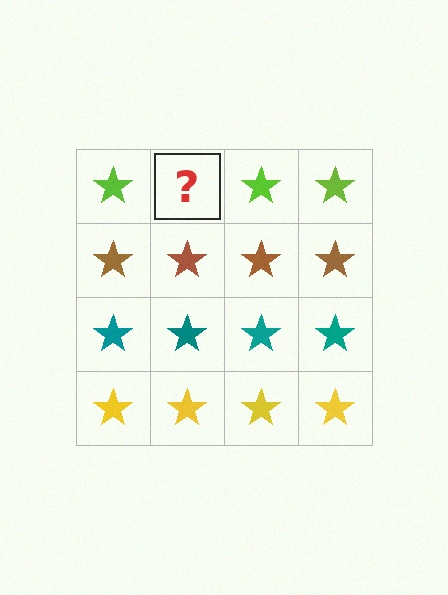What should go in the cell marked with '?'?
The missing cell should contain a lime star.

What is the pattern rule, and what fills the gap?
The rule is that each row has a consistent color. The gap should be filled with a lime star.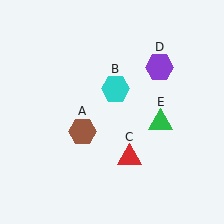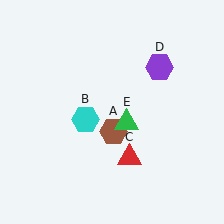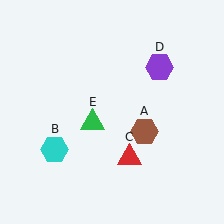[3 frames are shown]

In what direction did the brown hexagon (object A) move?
The brown hexagon (object A) moved right.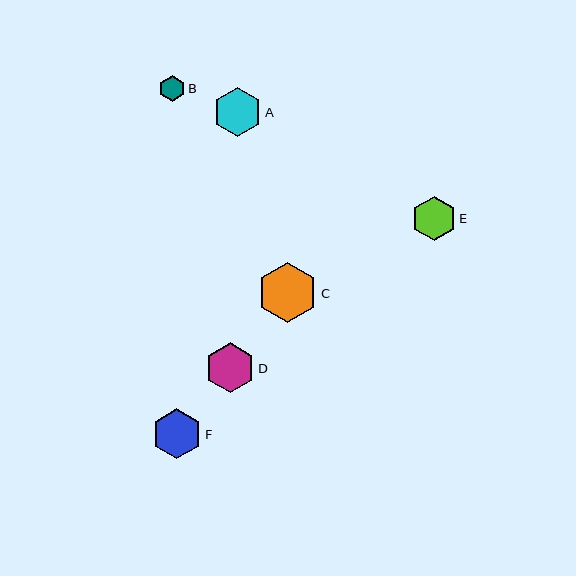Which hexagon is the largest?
Hexagon C is the largest with a size of approximately 60 pixels.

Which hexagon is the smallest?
Hexagon B is the smallest with a size of approximately 26 pixels.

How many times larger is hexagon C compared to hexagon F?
Hexagon C is approximately 1.2 times the size of hexagon F.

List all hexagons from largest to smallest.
From largest to smallest: C, F, D, A, E, B.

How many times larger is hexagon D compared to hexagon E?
Hexagon D is approximately 1.1 times the size of hexagon E.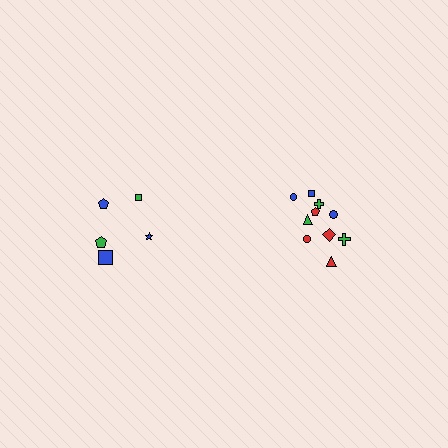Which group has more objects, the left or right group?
The right group.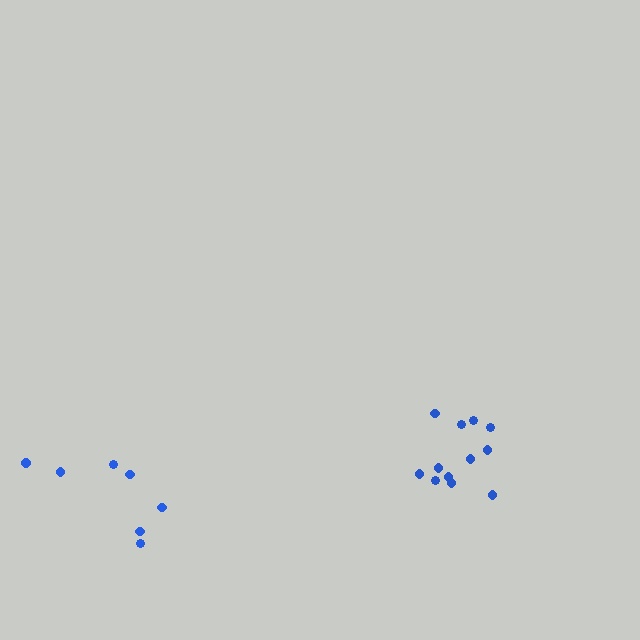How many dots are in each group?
Group 1: 7 dots, Group 2: 12 dots (19 total).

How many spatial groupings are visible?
There are 2 spatial groupings.